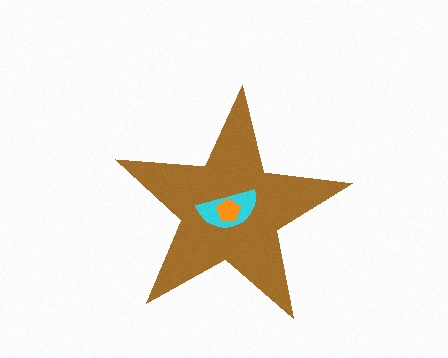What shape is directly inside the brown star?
The cyan semicircle.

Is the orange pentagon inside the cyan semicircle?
Yes.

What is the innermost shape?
The orange pentagon.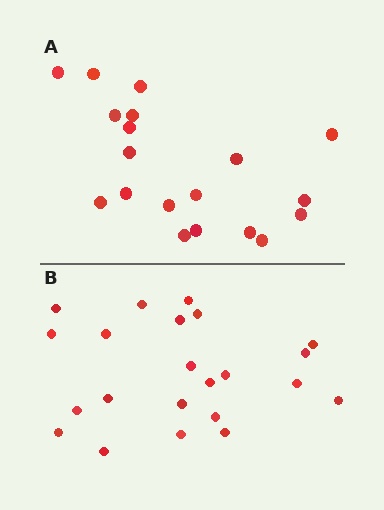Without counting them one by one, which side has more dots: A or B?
Region B (the bottom region) has more dots.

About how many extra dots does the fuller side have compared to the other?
Region B has just a few more — roughly 2 or 3 more dots than region A.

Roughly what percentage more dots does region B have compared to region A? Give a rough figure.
About 15% more.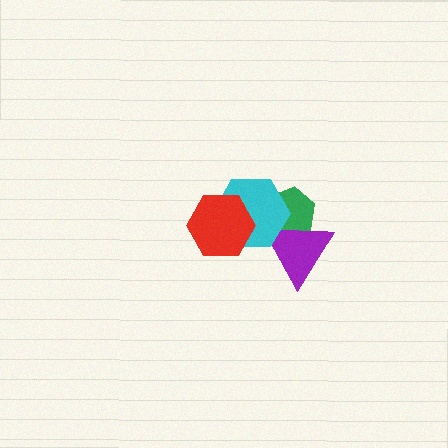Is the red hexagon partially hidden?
No, no other shape covers it.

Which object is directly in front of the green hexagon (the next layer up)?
The purple triangle is directly in front of the green hexagon.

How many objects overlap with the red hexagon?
1 object overlaps with the red hexagon.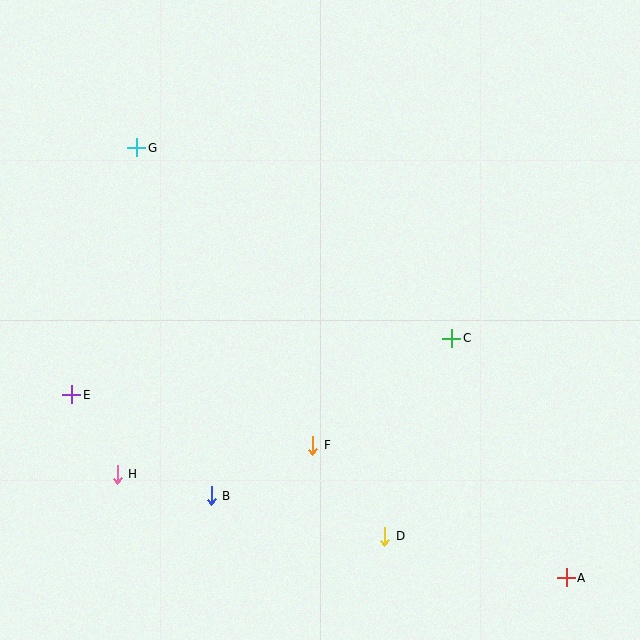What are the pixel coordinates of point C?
Point C is at (452, 338).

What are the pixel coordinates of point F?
Point F is at (313, 445).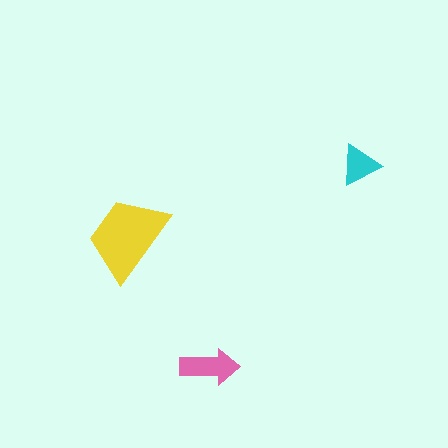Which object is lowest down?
The pink arrow is bottommost.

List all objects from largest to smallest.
The yellow trapezoid, the pink arrow, the cyan triangle.